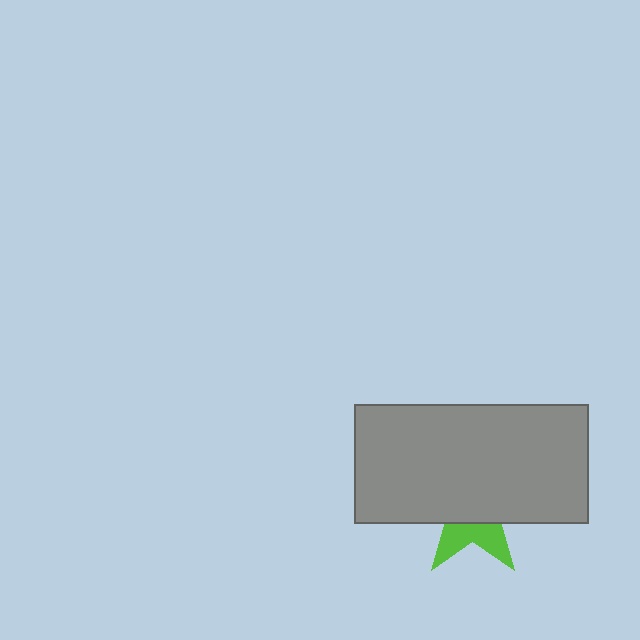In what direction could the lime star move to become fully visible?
The lime star could move down. That would shift it out from behind the gray rectangle entirely.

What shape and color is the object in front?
The object in front is a gray rectangle.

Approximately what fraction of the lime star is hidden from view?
Roughly 66% of the lime star is hidden behind the gray rectangle.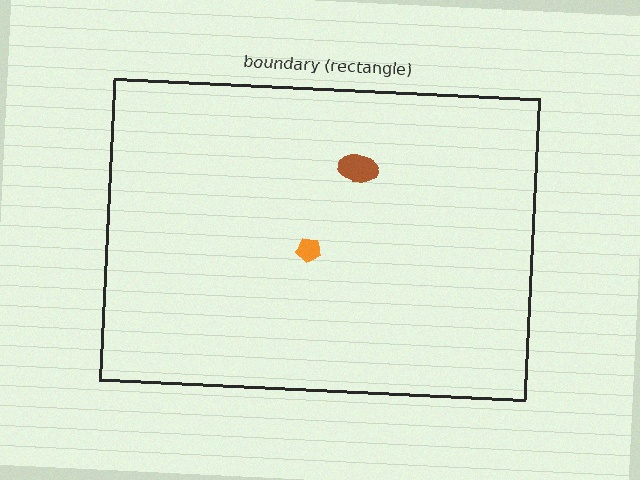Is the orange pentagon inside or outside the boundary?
Inside.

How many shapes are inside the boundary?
2 inside, 0 outside.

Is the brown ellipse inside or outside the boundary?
Inside.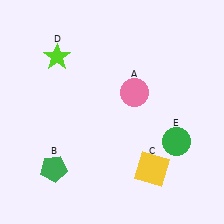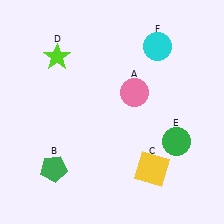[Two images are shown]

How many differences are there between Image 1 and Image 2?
There is 1 difference between the two images.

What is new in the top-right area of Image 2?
A cyan circle (F) was added in the top-right area of Image 2.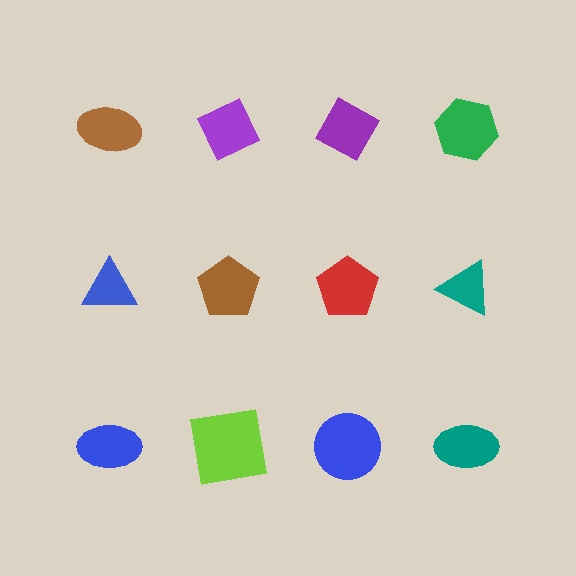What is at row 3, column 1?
A blue ellipse.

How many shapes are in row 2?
4 shapes.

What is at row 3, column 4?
A teal ellipse.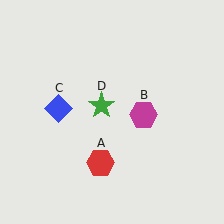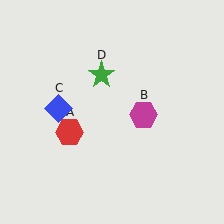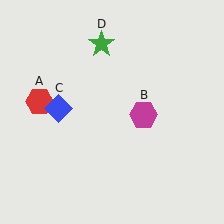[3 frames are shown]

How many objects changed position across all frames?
2 objects changed position: red hexagon (object A), green star (object D).